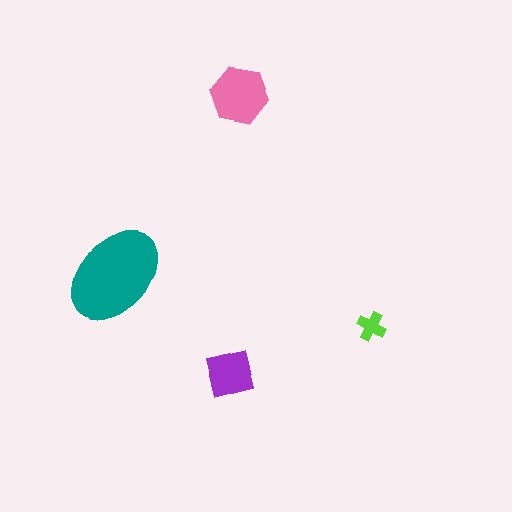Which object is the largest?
The teal ellipse.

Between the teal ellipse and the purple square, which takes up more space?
The teal ellipse.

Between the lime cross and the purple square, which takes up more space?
The purple square.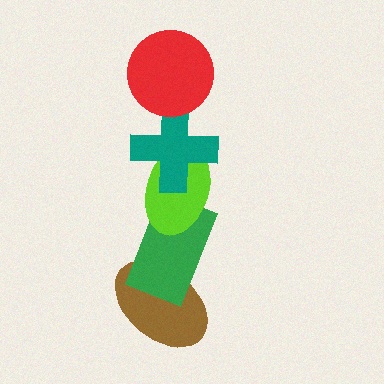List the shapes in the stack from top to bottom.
From top to bottom: the red circle, the teal cross, the lime ellipse, the green rectangle, the brown ellipse.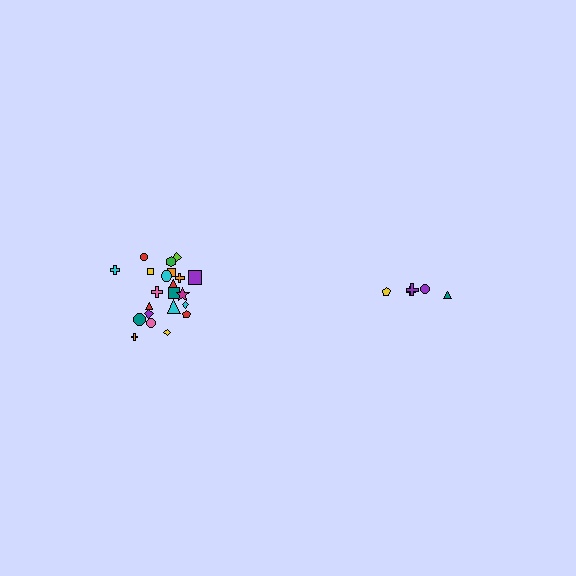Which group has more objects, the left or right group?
The left group.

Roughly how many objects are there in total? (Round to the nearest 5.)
Roughly 25 objects in total.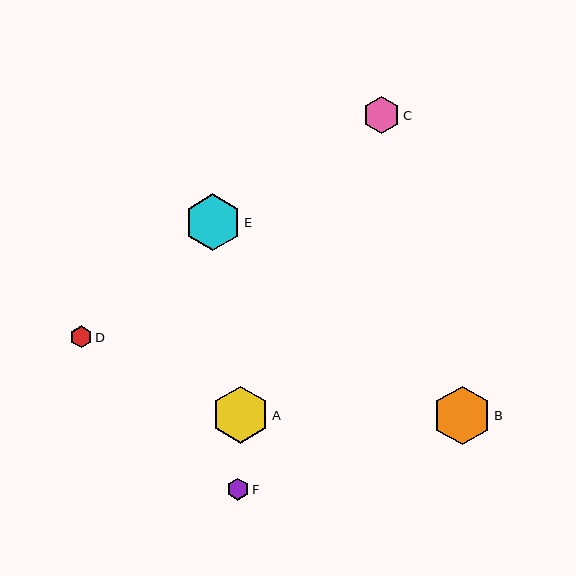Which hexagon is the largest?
Hexagon B is the largest with a size of approximately 59 pixels.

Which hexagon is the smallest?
Hexagon D is the smallest with a size of approximately 22 pixels.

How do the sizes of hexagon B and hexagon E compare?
Hexagon B and hexagon E are approximately the same size.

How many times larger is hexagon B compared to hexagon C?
Hexagon B is approximately 1.6 times the size of hexagon C.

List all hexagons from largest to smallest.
From largest to smallest: B, A, E, C, F, D.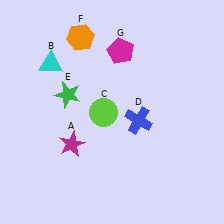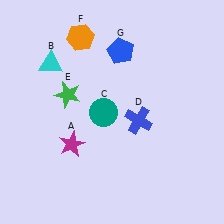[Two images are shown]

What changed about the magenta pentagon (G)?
In Image 1, G is magenta. In Image 2, it changed to blue.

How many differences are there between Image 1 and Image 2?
There are 2 differences between the two images.